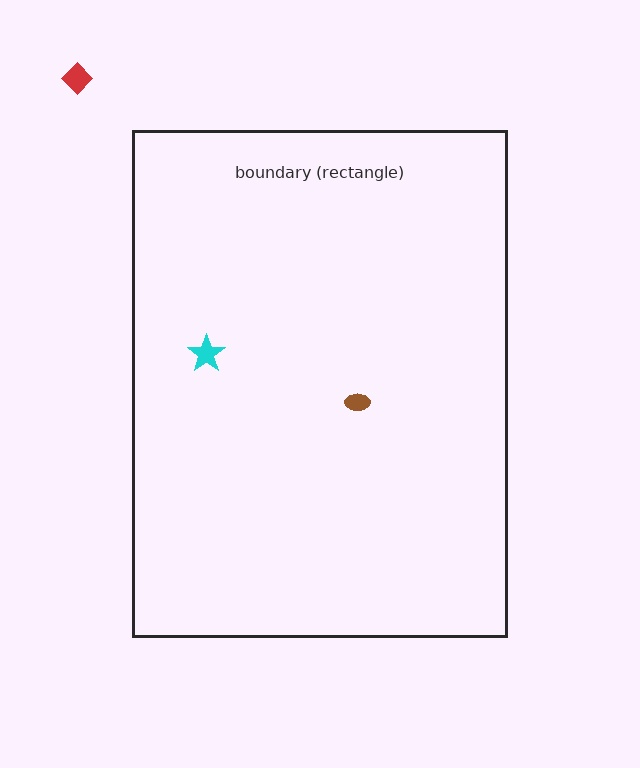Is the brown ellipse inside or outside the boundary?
Inside.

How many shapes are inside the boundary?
2 inside, 1 outside.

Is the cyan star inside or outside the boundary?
Inside.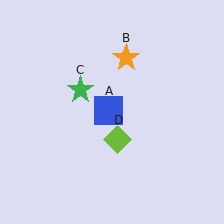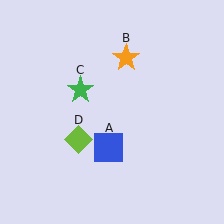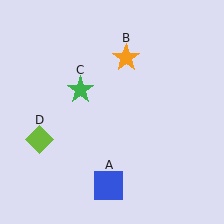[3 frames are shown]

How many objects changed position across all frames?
2 objects changed position: blue square (object A), lime diamond (object D).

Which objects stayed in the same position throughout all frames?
Orange star (object B) and green star (object C) remained stationary.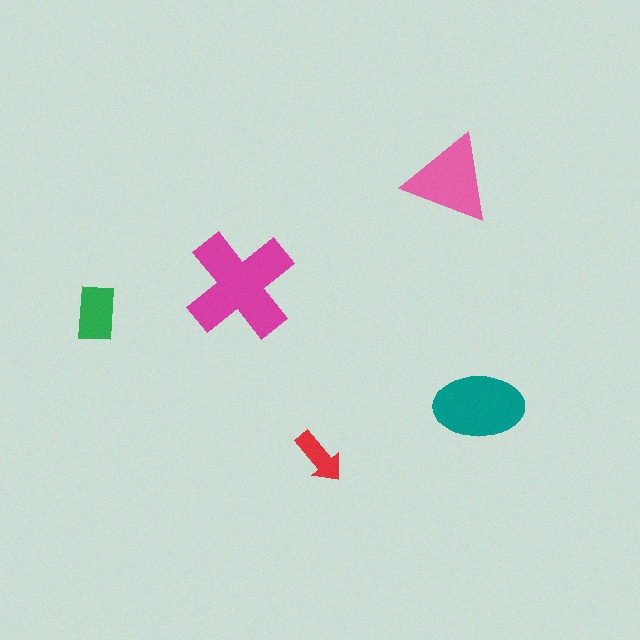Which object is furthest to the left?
The green rectangle is leftmost.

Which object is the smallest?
The red arrow.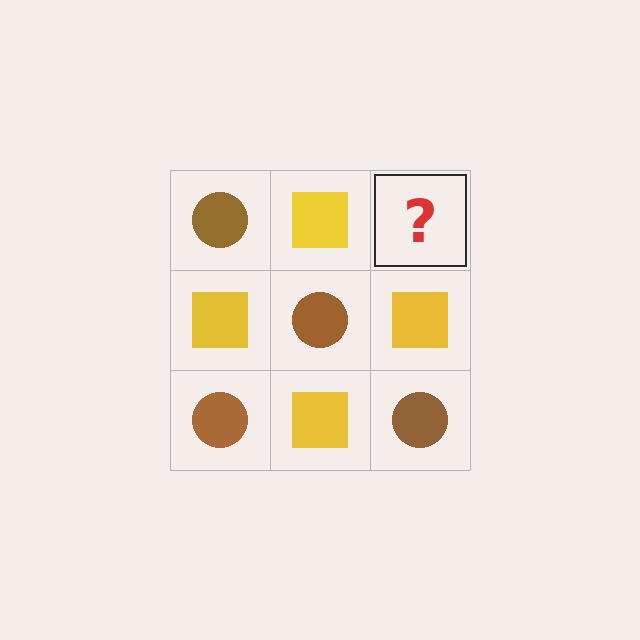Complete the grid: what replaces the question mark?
The question mark should be replaced with a brown circle.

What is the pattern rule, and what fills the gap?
The rule is that it alternates brown circle and yellow square in a checkerboard pattern. The gap should be filled with a brown circle.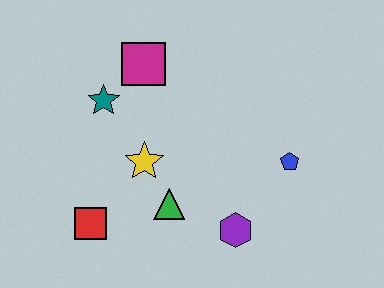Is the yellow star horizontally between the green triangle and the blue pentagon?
No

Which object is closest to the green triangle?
The yellow star is closest to the green triangle.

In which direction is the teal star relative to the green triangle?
The teal star is above the green triangle.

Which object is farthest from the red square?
The blue pentagon is farthest from the red square.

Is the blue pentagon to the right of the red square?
Yes